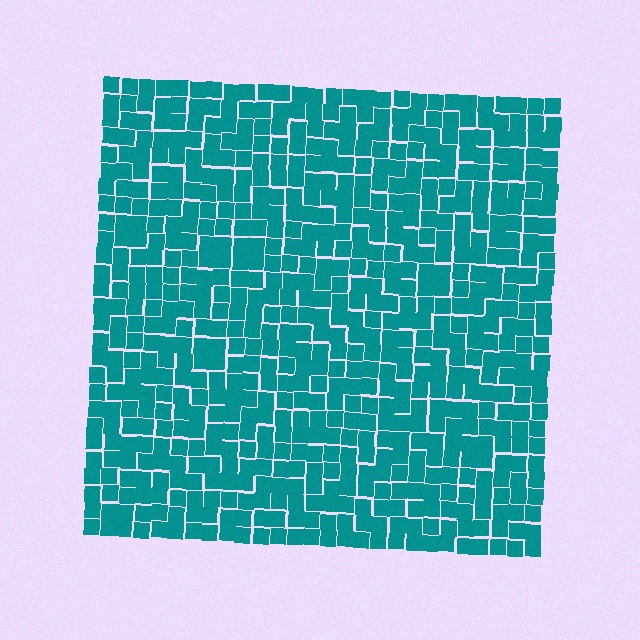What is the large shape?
The large shape is a square.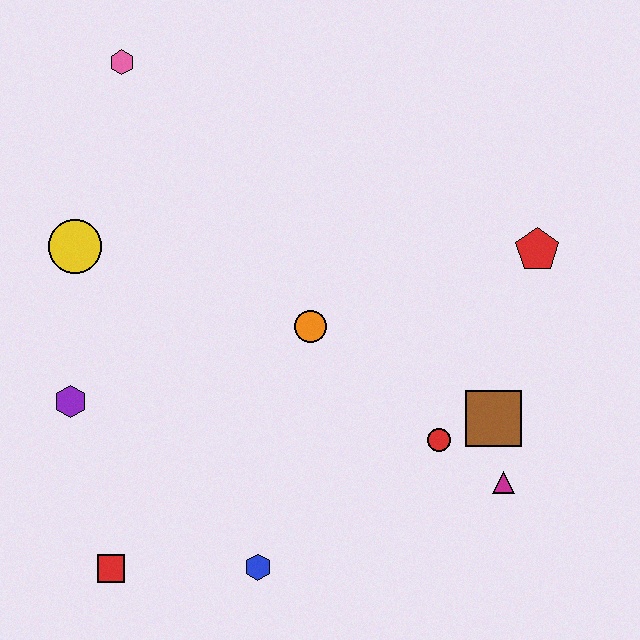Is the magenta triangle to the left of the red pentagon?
Yes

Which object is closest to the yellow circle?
The purple hexagon is closest to the yellow circle.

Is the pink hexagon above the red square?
Yes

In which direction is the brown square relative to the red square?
The brown square is to the right of the red square.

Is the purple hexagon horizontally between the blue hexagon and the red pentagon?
No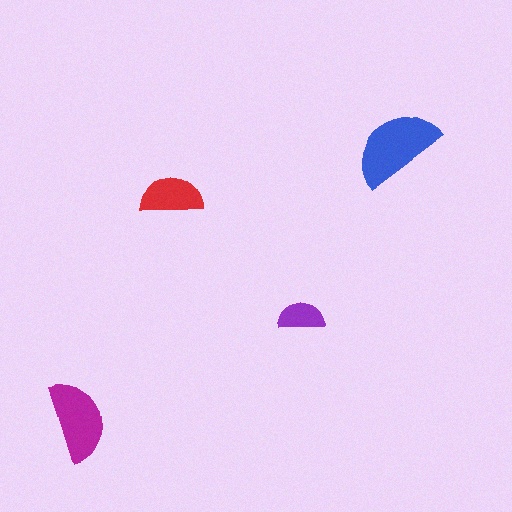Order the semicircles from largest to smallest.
the blue one, the magenta one, the red one, the purple one.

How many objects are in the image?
There are 4 objects in the image.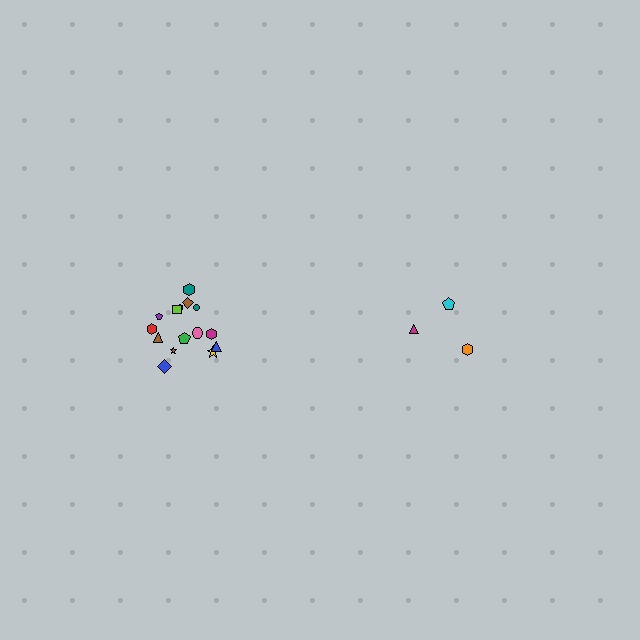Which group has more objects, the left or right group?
The left group.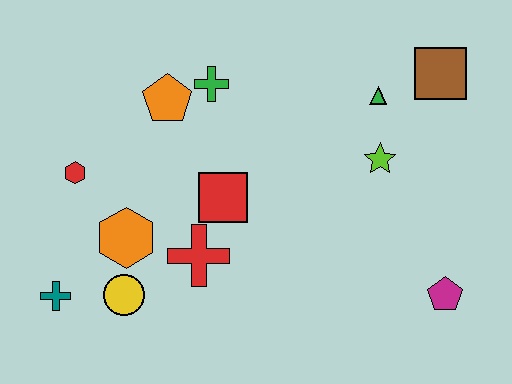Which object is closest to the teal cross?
The yellow circle is closest to the teal cross.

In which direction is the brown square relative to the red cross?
The brown square is to the right of the red cross.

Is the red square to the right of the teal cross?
Yes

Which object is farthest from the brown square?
The teal cross is farthest from the brown square.